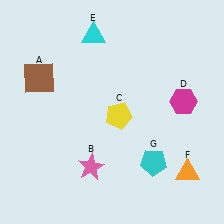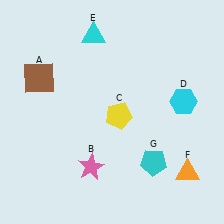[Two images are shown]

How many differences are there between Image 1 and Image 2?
There is 1 difference between the two images.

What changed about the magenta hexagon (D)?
In Image 1, D is magenta. In Image 2, it changed to cyan.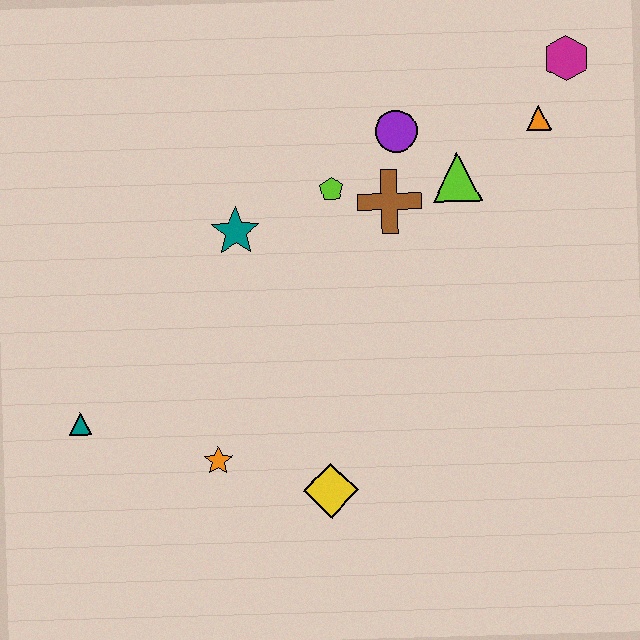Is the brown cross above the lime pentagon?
No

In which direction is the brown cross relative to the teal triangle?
The brown cross is to the right of the teal triangle.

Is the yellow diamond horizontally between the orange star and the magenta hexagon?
Yes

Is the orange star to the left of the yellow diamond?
Yes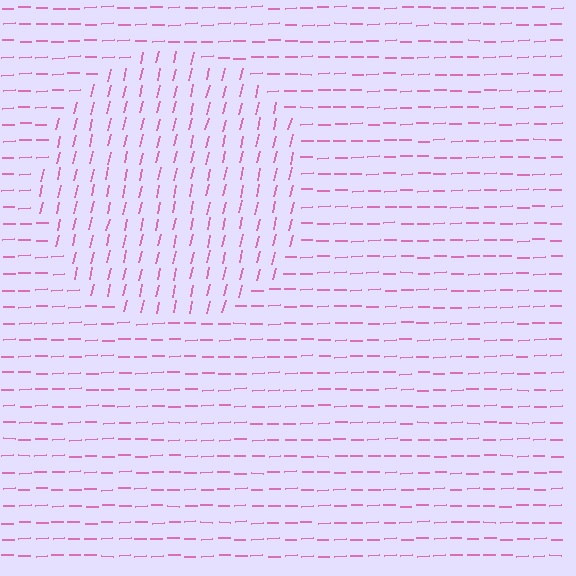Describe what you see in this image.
The image is filled with small pink line segments. A circle region in the image has lines oriented differently from the surrounding lines, creating a visible texture boundary.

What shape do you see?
I see a circle.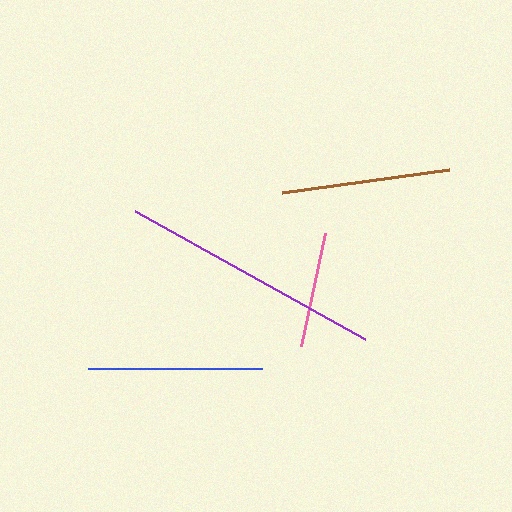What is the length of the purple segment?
The purple segment is approximately 263 pixels long.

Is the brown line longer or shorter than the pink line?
The brown line is longer than the pink line.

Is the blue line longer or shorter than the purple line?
The purple line is longer than the blue line.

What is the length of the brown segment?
The brown segment is approximately 168 pixels long.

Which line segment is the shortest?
The pink line is the shortest at approximately 115 pixels.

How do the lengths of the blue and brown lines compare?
The blue and brown lines are approximately the same length.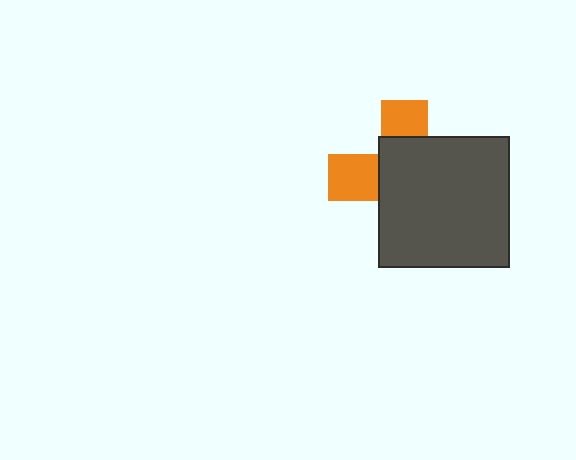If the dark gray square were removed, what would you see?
You would see the complete orange cross.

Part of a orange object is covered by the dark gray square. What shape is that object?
It is a cross.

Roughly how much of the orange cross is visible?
A small part of it is visible (roughly 33%).